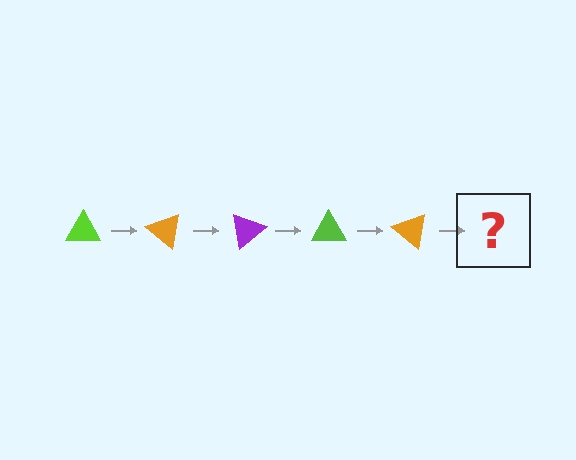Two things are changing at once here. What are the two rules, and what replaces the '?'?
The two rules are that it rotates 40 degrees each step and the color cycles through lime, orange, and purple. The '?' should be a purple triangle, rotated 200 degrees from the start.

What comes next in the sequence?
The next element should be a purple triangle, rotated 200 degrees from the start.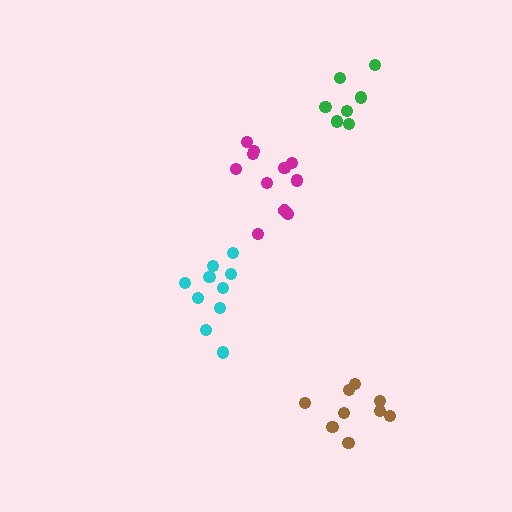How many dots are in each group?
Group 1: 11 dots, Group 2: 9 dots, Group 3: 7 dots, Group 4: 10 dots (37 total).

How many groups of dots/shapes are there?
There are 4 groups.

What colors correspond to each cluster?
The clusters are colored: magenta, brown, green, cyan.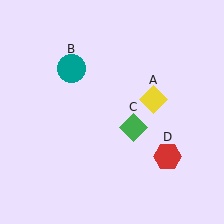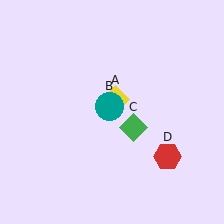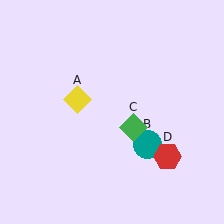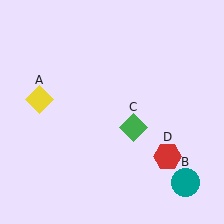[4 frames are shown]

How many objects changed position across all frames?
2 objects changed position: yellow diamond (object A), teal circle (object B).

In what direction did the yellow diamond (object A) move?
The yellow diamond (object A) moved left.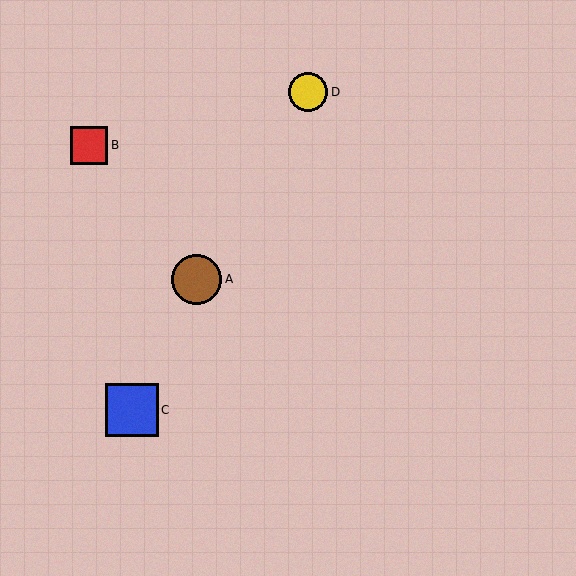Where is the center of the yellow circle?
The center of the yellow circle is at (308, 92).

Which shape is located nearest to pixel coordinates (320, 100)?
The yellow circle (labeled D) at (308, 92) is nearest to that location.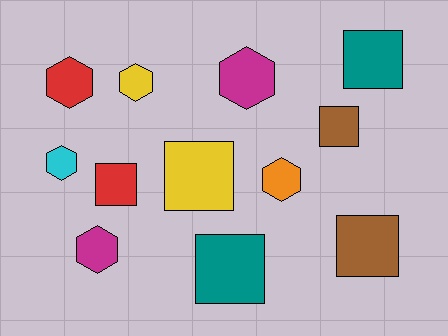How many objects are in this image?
There are 12 objects.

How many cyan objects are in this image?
There is 1 cyan object.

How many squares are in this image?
There are 6 squares.